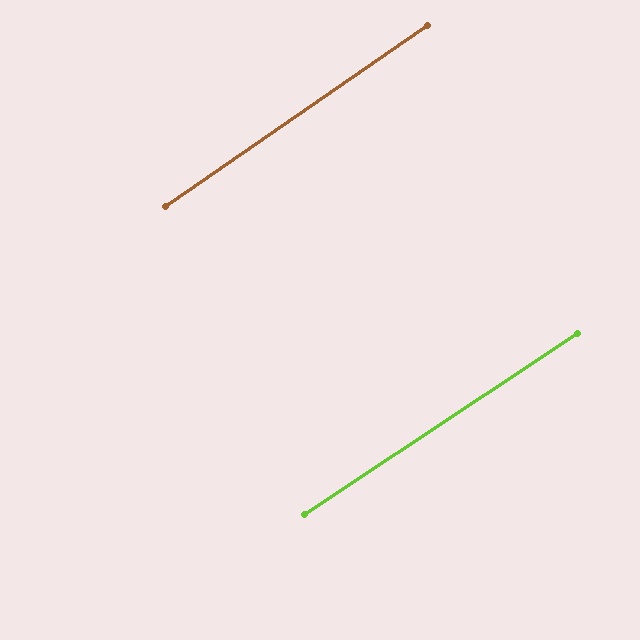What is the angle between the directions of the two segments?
Approximately 1 degree.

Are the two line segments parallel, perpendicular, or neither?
Parallel — their directions differ by only 1.0°.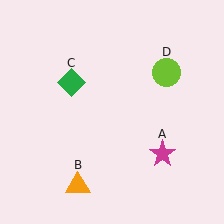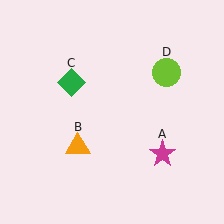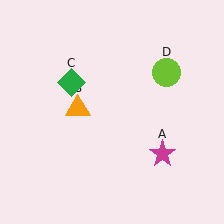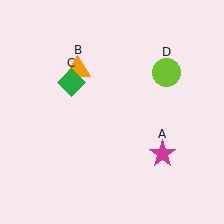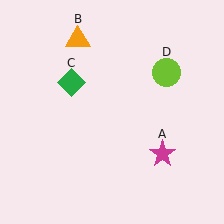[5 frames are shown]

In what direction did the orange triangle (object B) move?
The orange triangle (object B) moved up.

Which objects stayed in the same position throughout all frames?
Magenta star (object A) and green diamond (object C) and lime circle (object D) remained stationary.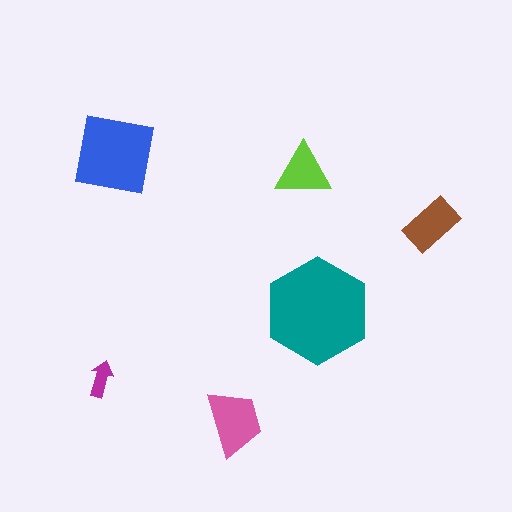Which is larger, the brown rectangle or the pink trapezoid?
The pink trapezoid.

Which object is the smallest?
The magenta arrow.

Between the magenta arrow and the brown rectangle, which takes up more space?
The brown rectangle.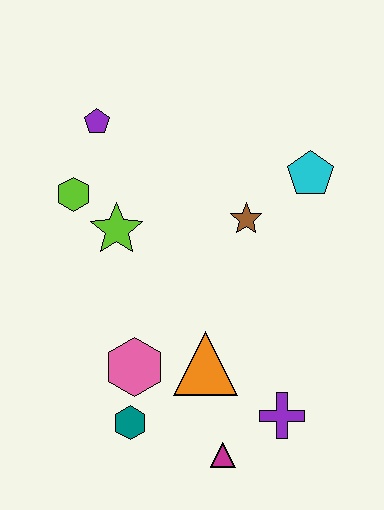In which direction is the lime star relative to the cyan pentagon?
The lime star is to the left of the cyan pentagon.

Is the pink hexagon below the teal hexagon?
No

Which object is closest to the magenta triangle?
The purple cross is closest to the magenta triangle.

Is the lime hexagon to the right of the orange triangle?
No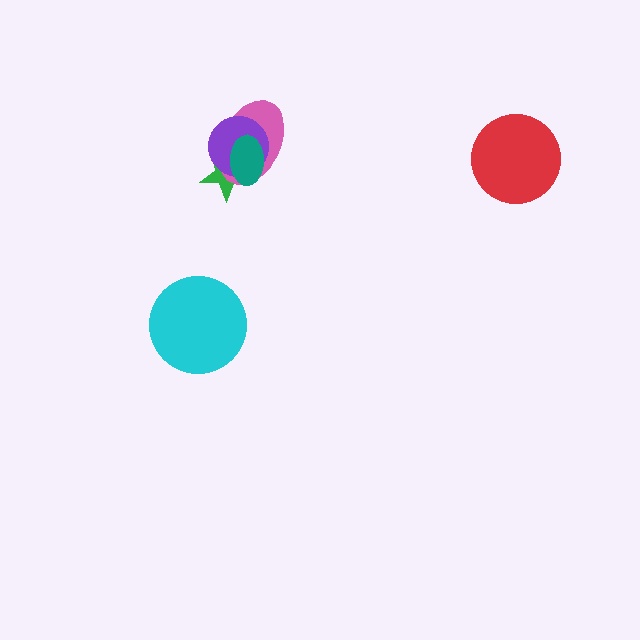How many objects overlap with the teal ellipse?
3 objects overlap with the teal ellipse.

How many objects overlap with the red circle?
0 objects overlap with the red circle.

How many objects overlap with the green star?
3 objects overlap with the green star.